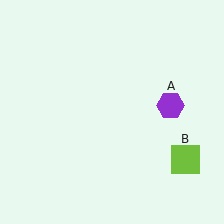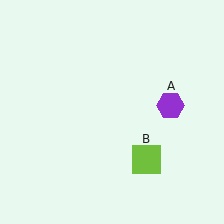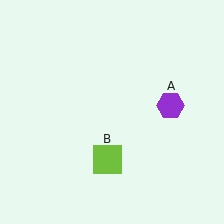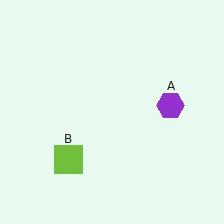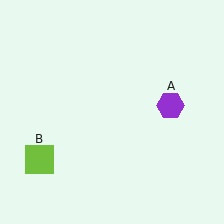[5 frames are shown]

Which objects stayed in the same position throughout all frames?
Purple hexagon (object A) remained stationary.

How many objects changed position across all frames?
1 object changed position: lime square (object B).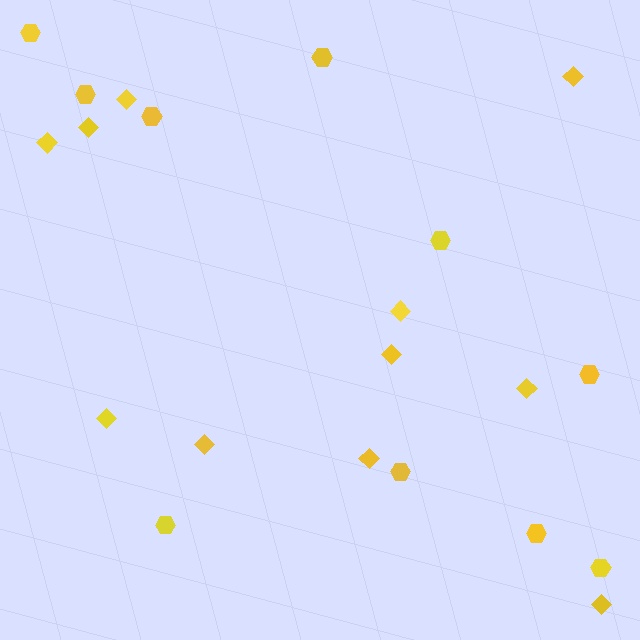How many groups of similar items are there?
There are 2 groups: one group of hexagons (10) and one group of diamonds (11).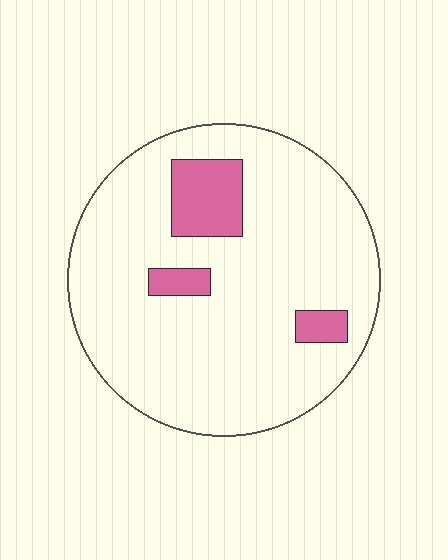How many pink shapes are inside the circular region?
3.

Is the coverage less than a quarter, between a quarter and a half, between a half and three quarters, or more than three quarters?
Less than a quarter.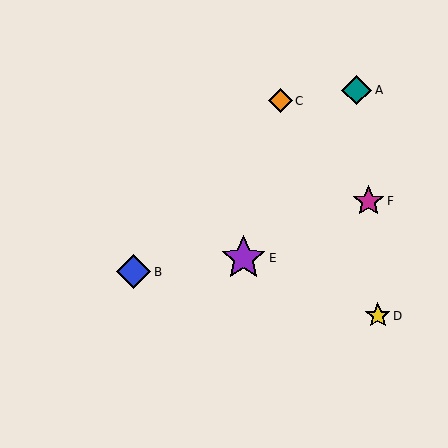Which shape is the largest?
The purple star (labeled E) is the largest.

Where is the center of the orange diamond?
The center of the orange diamond is at (280, 101).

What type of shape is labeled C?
Shape C is an orange diamond.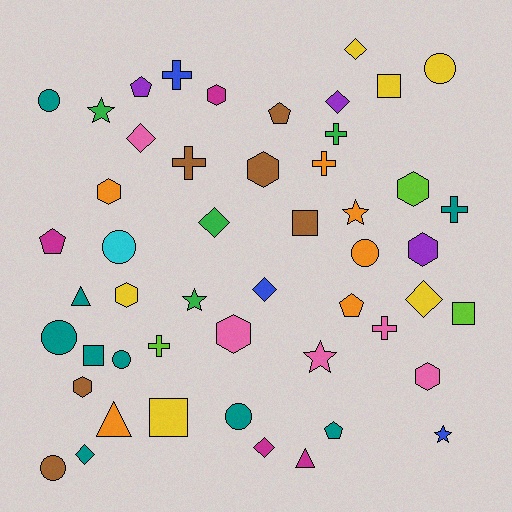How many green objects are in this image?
There are 4 green objects.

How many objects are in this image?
There are 50 objects.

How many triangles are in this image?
There are 3 triangles.